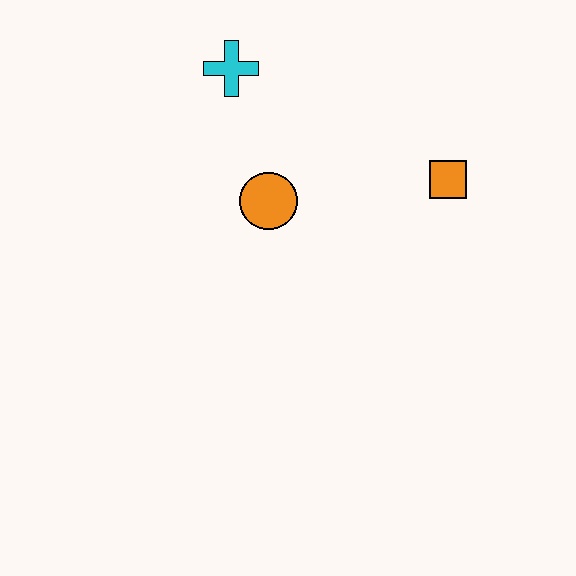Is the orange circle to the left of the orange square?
Yes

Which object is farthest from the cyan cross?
The orange square is farthest from the cyan cross.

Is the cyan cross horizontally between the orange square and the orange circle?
No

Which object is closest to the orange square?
The orange circle is closest to the orange square.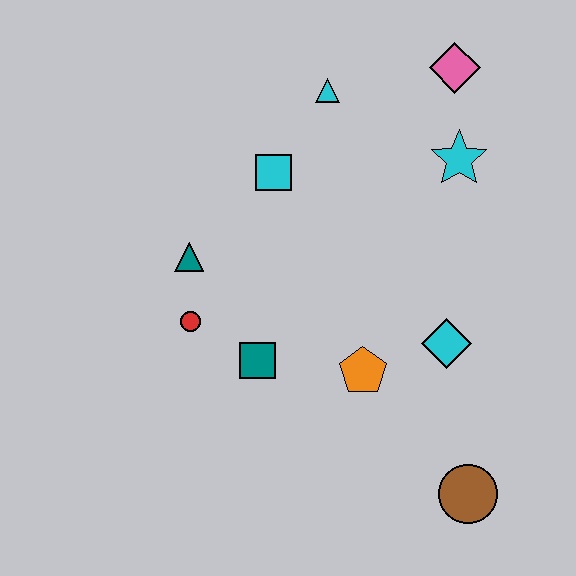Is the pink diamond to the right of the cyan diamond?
Yes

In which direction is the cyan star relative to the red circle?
The cyan star is to the right of the red circle.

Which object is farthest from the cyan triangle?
The brown circle is farthest from the cyan triangle.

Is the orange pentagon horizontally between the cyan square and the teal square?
No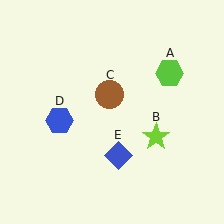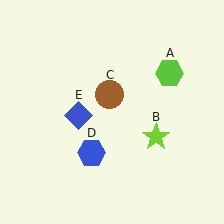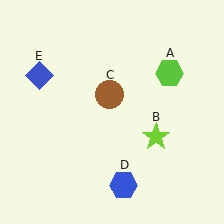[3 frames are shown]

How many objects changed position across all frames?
2 objects changed position: blue hexagon (object D), blue diamond (object E).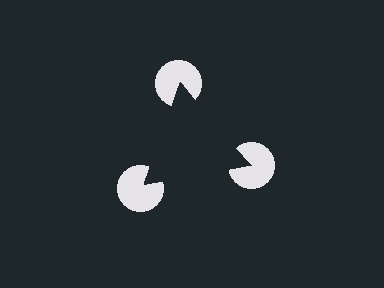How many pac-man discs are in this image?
There are 3 — one at each vertex of the illusory triangle.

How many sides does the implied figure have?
3 sides.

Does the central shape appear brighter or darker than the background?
It typically appears slightly darker than the background, even though no actual brightness change is drawn.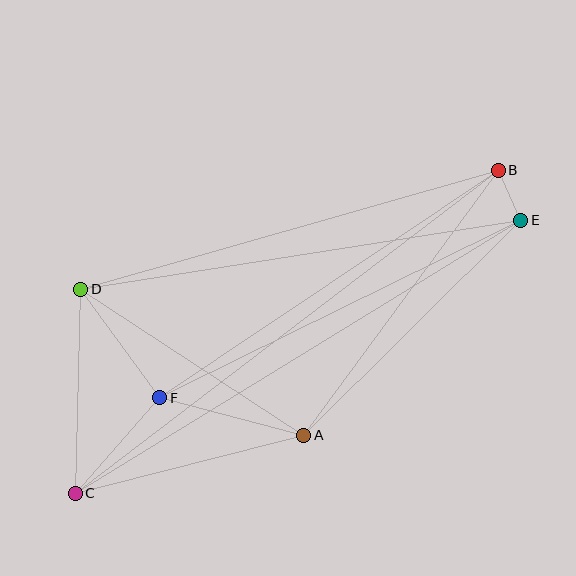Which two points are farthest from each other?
Points B and C are farthest from each other.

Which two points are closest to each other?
Points B and E are closest to each other.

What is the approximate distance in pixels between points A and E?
The distance between A and E is approximately 305 pixels.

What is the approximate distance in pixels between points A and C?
The distance between A and C is approximately 236 pixels.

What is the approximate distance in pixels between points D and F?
The distance between D and F is approximately 134 pixels.